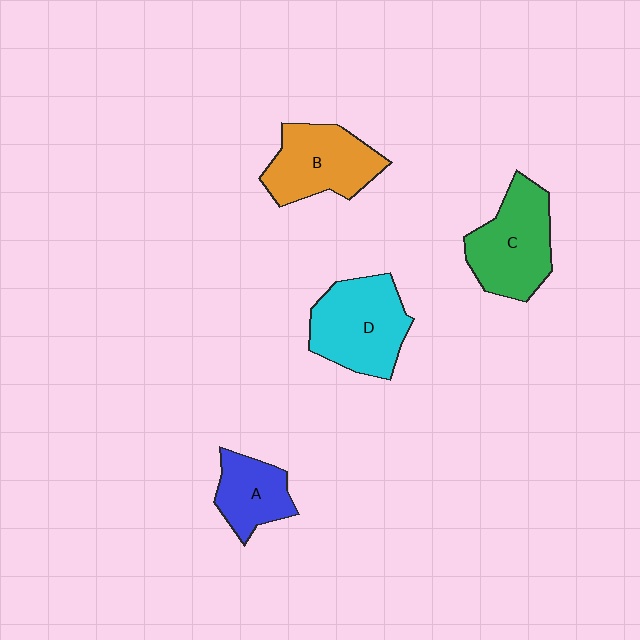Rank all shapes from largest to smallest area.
From largest to smallest: D (cyan), C (green), B (orange), A (blue).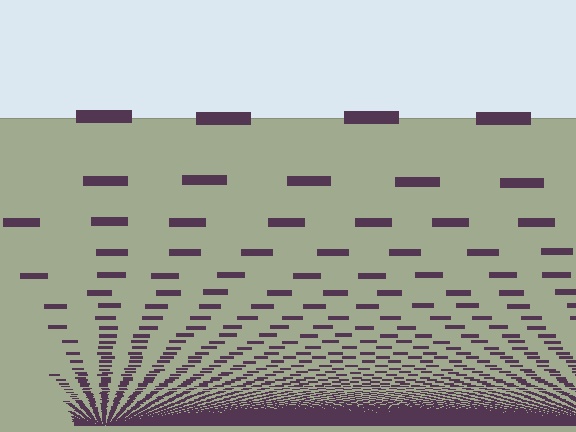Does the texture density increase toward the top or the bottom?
Density increases toward the bottom.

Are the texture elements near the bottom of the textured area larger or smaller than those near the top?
Smaller. The gradient is inverted — elements near the bottom are smaller and denser.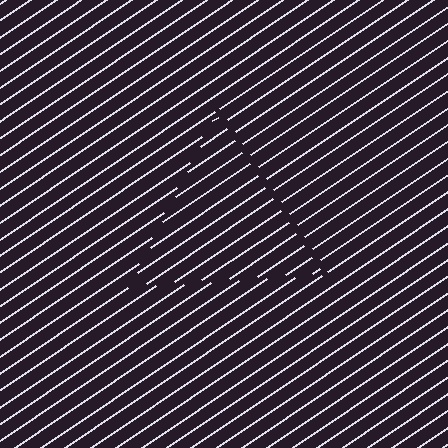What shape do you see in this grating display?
An illusory triangle. The interior of the shape contains the same grating, shifted by half a period — the contour is defined by the phase discontinuity where line-ends from the inner and outer gratings abut.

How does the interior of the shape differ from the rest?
The interior of the shape contains the same grating, shifted by half a period — the contour is defined by the phase discontinuity where line-ends from the inner and outer gratings abut.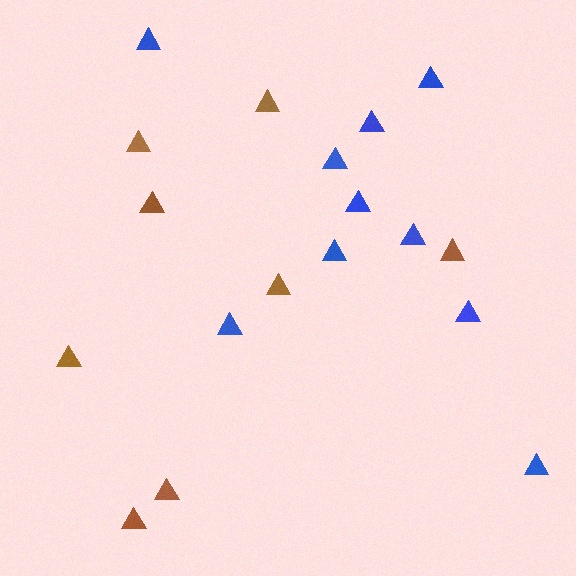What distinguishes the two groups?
There are 2 groups: one group of blue triangles (10) and one group of brown triangles (8).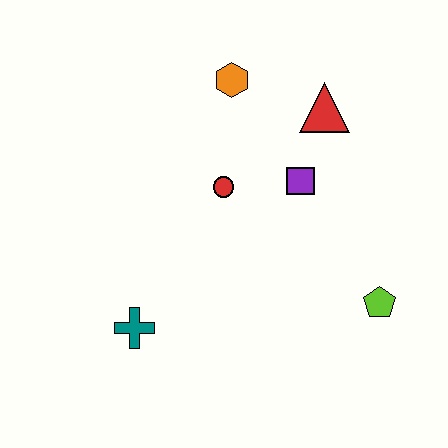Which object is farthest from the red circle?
The lime pentagon is farthest from the red circle.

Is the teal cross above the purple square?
No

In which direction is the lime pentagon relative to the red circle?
The lime pentagon is to the right of the red circle.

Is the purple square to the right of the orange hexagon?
Yes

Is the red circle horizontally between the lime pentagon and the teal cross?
Yes